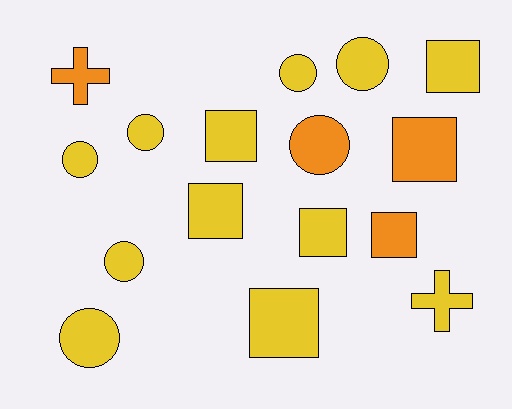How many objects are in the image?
There are 16 objects.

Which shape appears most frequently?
Circle, with 7 objects.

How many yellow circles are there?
There are 6 yellow circles.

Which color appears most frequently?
Yellow, with 12 objects.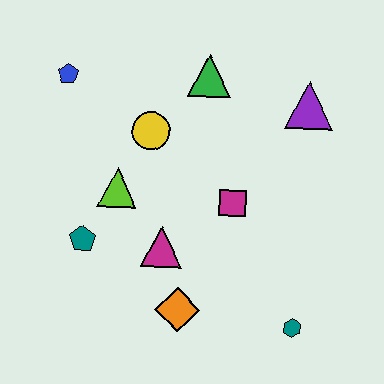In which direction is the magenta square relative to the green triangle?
The magenta square is below the green triangle.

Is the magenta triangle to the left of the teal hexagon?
Yes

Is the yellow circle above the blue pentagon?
No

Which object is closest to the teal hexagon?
The orange diamond is closest to the teal hexagon.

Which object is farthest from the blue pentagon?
The teal hexagon is farthest from the blue pentagon.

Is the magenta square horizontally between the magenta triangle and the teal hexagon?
Yes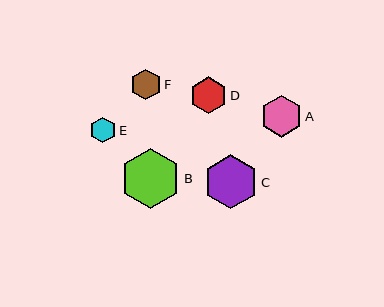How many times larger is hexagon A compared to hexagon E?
Hexagon A is approximately 1.6 times the size of hexagon E.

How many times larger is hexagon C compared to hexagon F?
Hexagon C is approximately 1.8 times the size of hexagon F.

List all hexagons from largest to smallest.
From largest to smallest: B, C, A, D, F, E.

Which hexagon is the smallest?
Hexagon E is the smallest with a size of approximately 26 pixels.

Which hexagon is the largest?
Hexagon B is the largest with a size of approximately 60 pixels.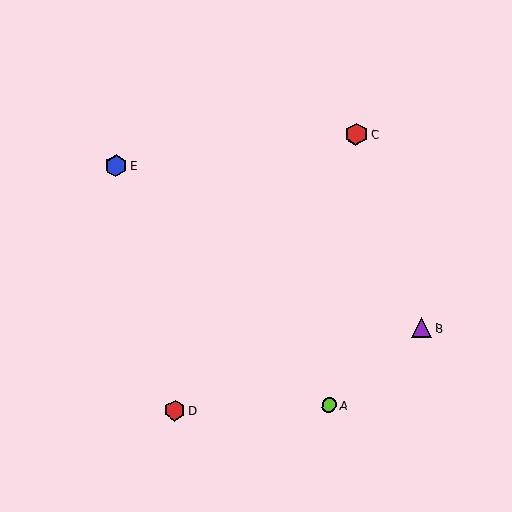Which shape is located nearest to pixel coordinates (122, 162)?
The blue hexagon (labeled E) at (116, 165) is nearest to that location.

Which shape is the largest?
The red hexagon (labeled C) is the largest.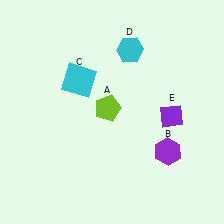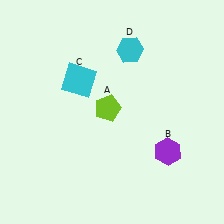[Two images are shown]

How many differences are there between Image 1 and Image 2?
There is 1 difference between the two images.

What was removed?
The purple diamond (E) was removed in Image 2.